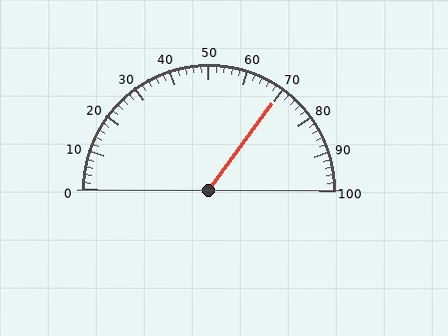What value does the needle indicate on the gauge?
The needle indicates approximately 70.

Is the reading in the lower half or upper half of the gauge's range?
The reading is in the upper half of the range (0 to 100).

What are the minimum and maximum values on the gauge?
The gauge ranges from 0 to 100.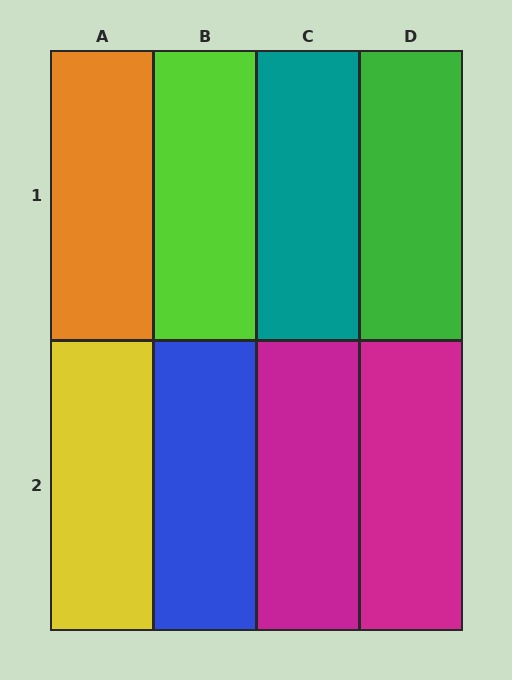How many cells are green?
1 cell is green.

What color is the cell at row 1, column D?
Green.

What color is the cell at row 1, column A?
Orange.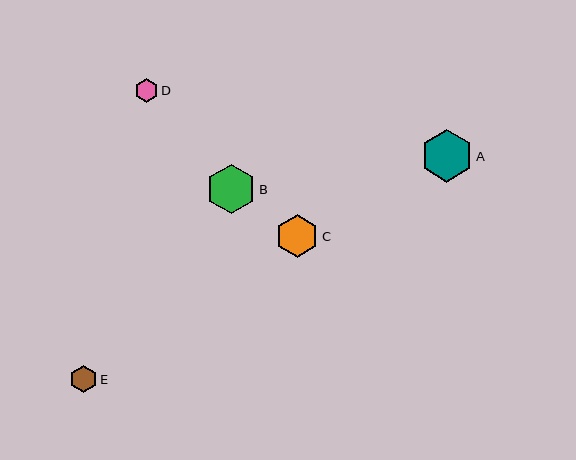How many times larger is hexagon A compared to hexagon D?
Hexagon A is approximately 2.2 times the size of hexagon D.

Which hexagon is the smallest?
Hexagon D is the smallest with a size of approximately 24 pixels.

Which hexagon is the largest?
Hexagon A is the largest with a size of approximately 53 pixels.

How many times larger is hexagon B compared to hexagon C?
Hexagon B is approximately 1.2 times the size of hexagon C.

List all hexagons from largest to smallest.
From largest to smallest: A, B, C, E, D.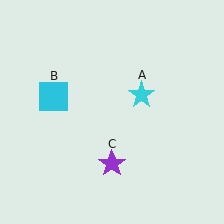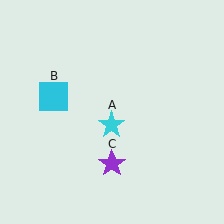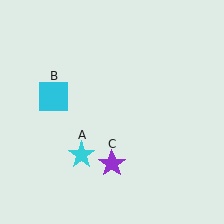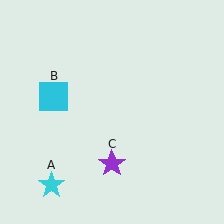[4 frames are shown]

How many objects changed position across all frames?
1 object changed position: cyan star (object A).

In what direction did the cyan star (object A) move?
The cyan star (object A) moved down and to the left.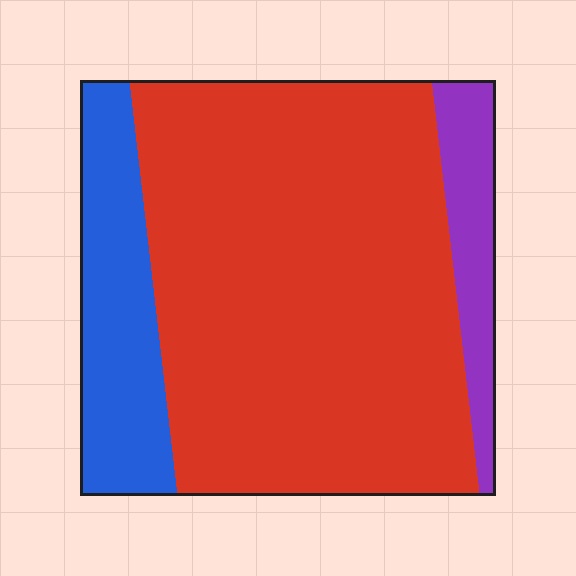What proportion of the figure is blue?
Blue takes up less than a quarter of the figure.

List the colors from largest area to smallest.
From largest to smallest: red, blue, purple.